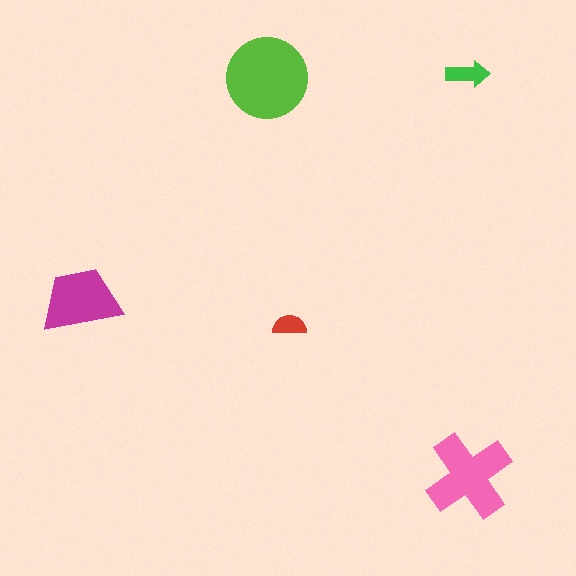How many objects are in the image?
There are 5 objects in the image.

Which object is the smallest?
The red semicircle.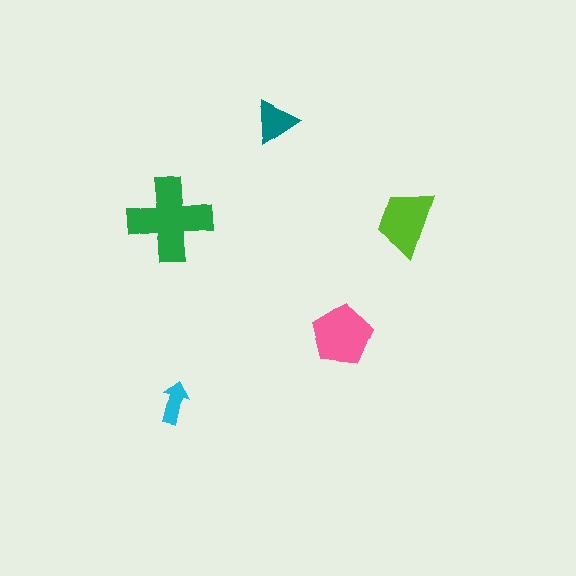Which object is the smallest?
The cyan arrow.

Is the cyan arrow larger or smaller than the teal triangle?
Smaller.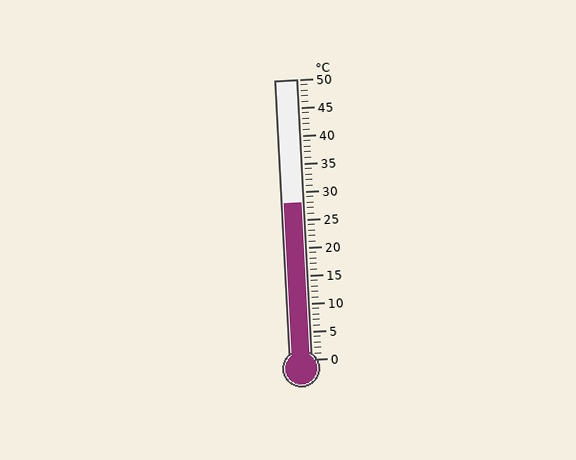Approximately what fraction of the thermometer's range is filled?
The thermometer is filled to approximately 55% of its range.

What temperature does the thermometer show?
The thermometer shows approximately 28°C.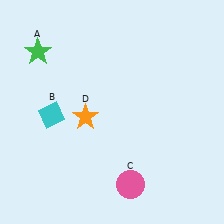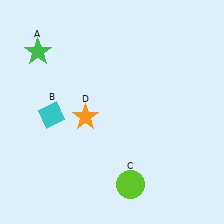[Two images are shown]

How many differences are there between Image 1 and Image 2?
There is 1 difference between the two images.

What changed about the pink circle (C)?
In Image 1, C is pink. In Image 2, it changed to lime.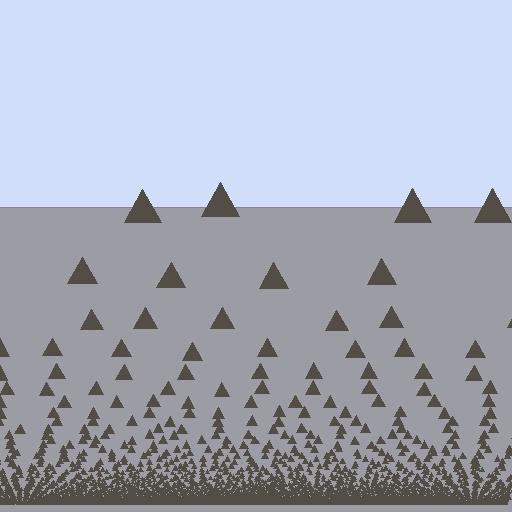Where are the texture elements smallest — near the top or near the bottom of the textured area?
Near the bottom.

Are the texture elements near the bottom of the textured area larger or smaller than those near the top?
Smaller. The gradient is inverted — elements near the bottom are smaller and denser.